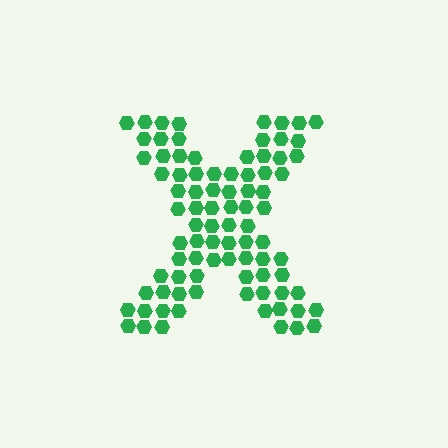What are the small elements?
The small elements are hexagons.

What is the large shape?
The large shape is the letter X.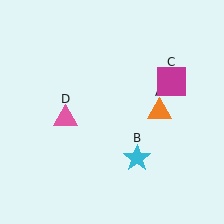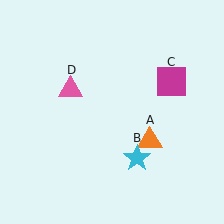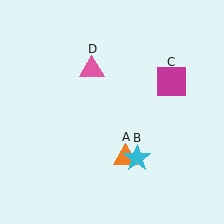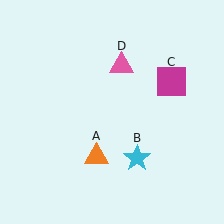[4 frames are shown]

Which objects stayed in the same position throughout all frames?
Cyan star (object B) and magenta square (object C) remained stationary.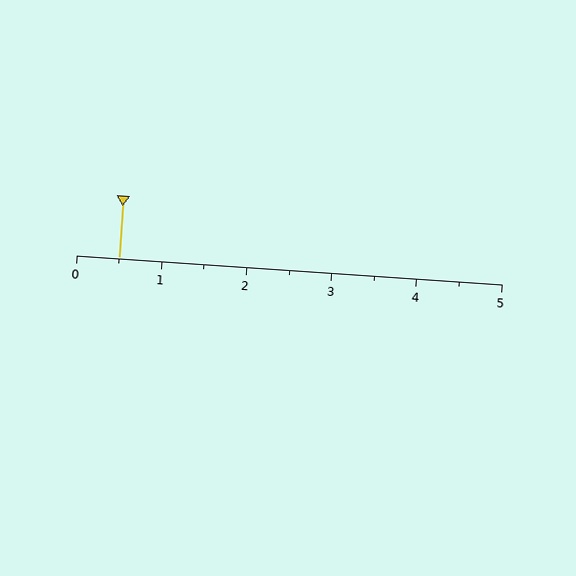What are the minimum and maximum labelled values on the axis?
The axis runs from 0 to 5.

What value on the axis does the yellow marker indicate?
The marker indicates approximately 0.5.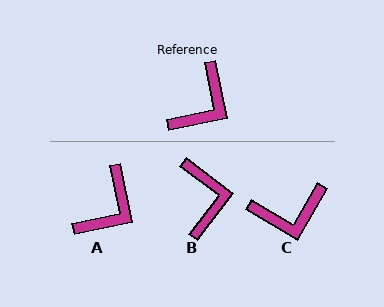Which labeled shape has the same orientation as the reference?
A.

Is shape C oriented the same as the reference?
No, it is off by about 42 degrees.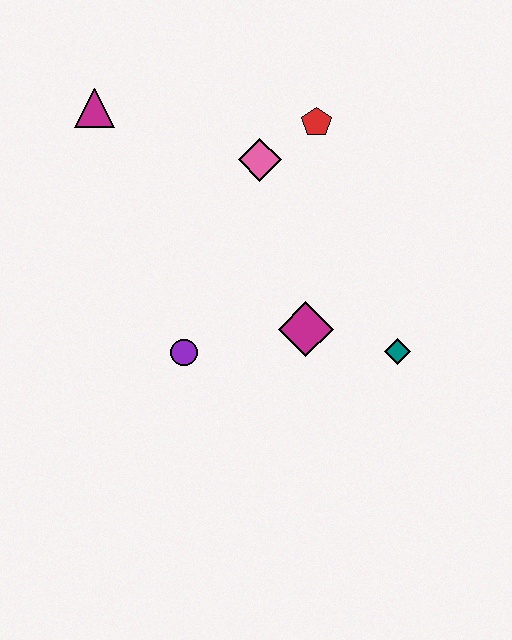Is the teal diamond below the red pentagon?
Yes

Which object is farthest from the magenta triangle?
The teal diamond is farthest from the magenta triangle.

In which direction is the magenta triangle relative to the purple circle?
The magenta triangle is above the purple circle.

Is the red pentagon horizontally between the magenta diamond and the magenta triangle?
No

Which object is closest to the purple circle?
The magenta diamond is closest to the purple circle.